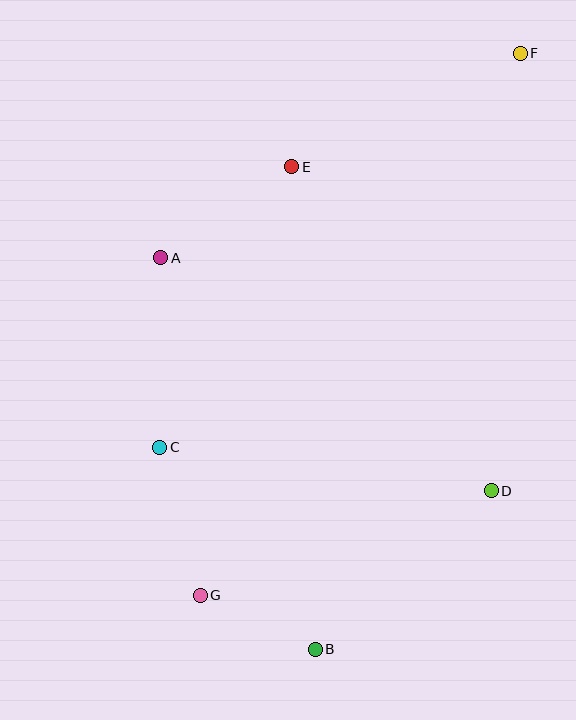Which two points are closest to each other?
Points B and G are closest to each other.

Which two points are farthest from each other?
Points B and F are farthest from each other.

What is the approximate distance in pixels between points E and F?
The distance between E and F is approximately 255 pixels.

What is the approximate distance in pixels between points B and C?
The distance between B and C is approximately 255 pixels.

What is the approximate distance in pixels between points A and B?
The distance between A and B is approximately 421 pixels.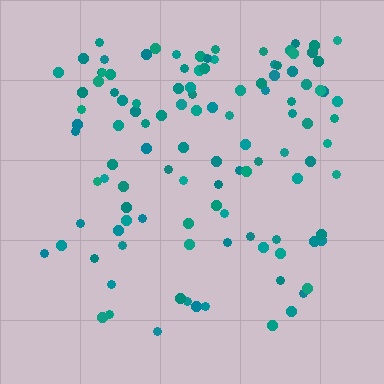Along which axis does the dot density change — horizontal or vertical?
Vertical.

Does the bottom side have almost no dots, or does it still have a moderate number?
Still a moderate number, just noticeably fewer than the top.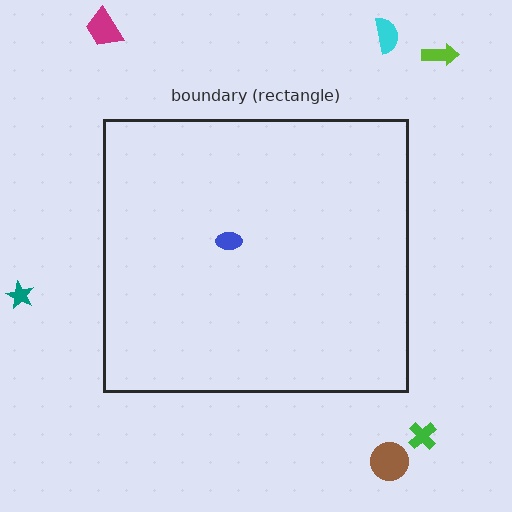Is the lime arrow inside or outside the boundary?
Outside.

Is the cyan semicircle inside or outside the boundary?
Outside.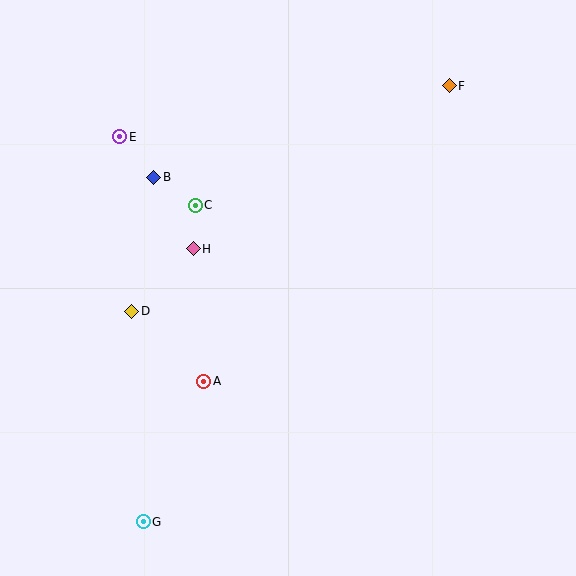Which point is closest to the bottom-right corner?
Point A is closest to the bottom-right corner.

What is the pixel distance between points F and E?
The distance between F and E is 334 pixels.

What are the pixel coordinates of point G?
Point G is at (143, 522).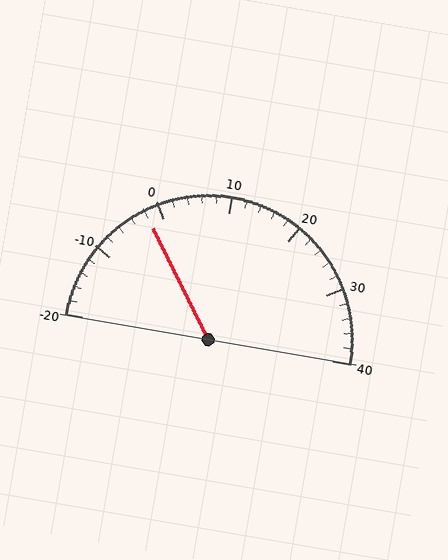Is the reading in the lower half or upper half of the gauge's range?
The reading is in the lower half of the range (-20 to 40).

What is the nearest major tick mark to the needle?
The nearest major tick mark is 0.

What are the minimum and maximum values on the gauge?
The gauge ranges from -20 to 40.